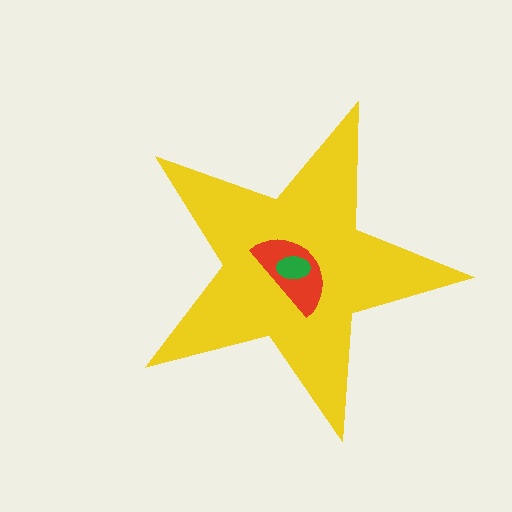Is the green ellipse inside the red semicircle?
Yes.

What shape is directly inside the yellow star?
The red semicircle.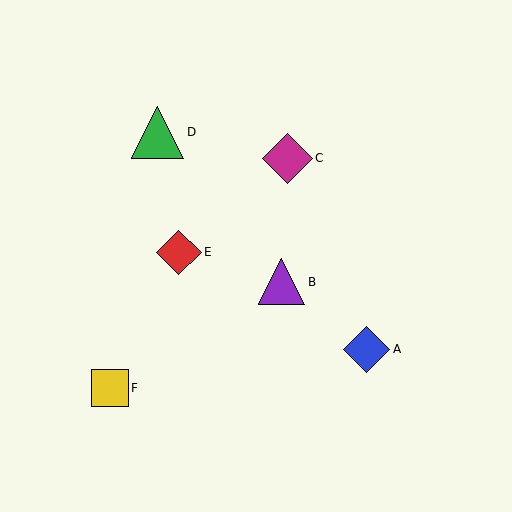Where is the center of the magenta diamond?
The center of the magenta diamond is at (287, 158).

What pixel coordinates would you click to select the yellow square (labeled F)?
Click at (110, 388) to select the yellow square F.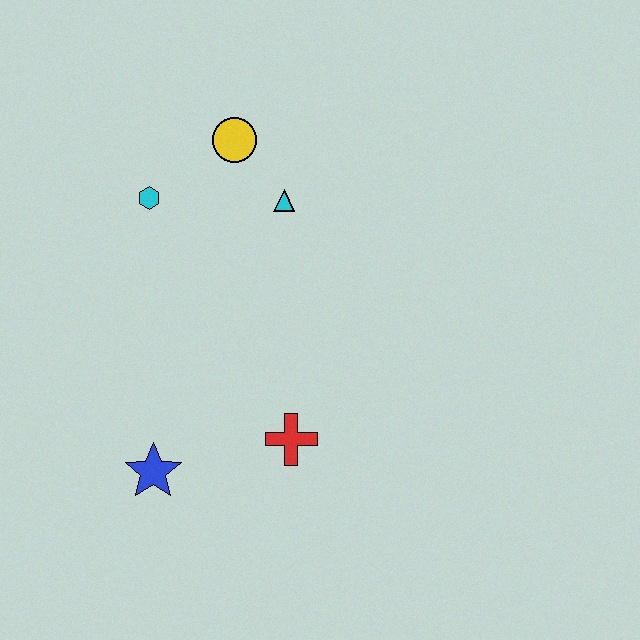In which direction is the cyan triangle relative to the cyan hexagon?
The cyan triangle is to the right of the cyan hexagon.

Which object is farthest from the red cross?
The yellow circle is farthest from the red cross.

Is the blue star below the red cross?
Yes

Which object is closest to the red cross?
The blue star is closest to the red cross.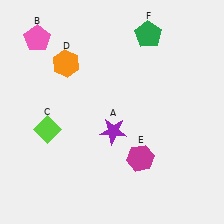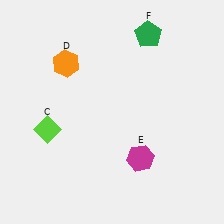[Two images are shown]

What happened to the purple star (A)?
The purple star (A) was removed in Image 2. It was in the bottom-right area of Image 1.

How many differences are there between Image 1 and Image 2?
There are 2 differences between the two images.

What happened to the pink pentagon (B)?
The pink pentagon (B) was removed in Image 2. It was in the top-left area of Image 1.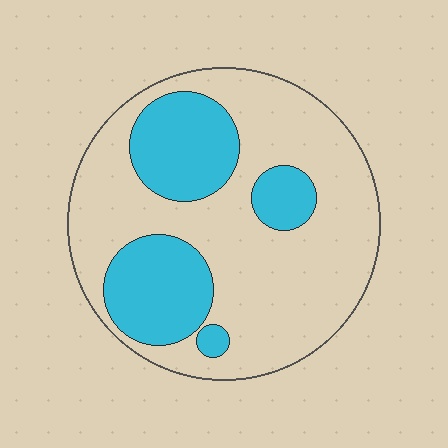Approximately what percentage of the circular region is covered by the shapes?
Approximately 30%.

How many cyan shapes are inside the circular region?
4.